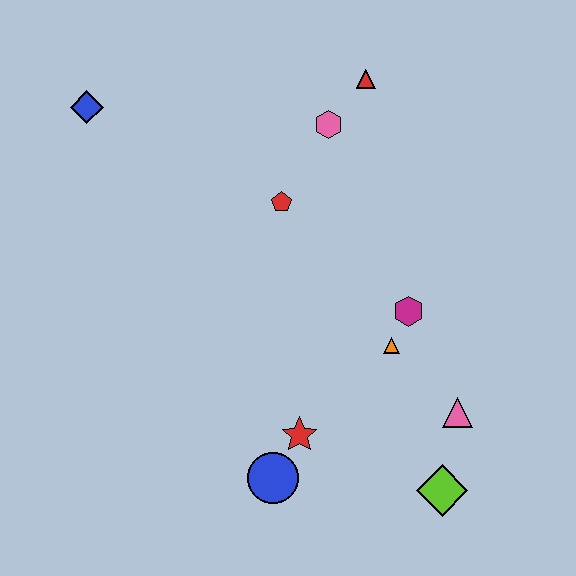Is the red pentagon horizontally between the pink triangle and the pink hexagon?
No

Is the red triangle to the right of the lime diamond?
No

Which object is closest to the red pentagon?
The pink hexagon is closest to the red pentagon.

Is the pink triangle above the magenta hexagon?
No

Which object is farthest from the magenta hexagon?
The blue diamond is farthest from the magenta hexagon.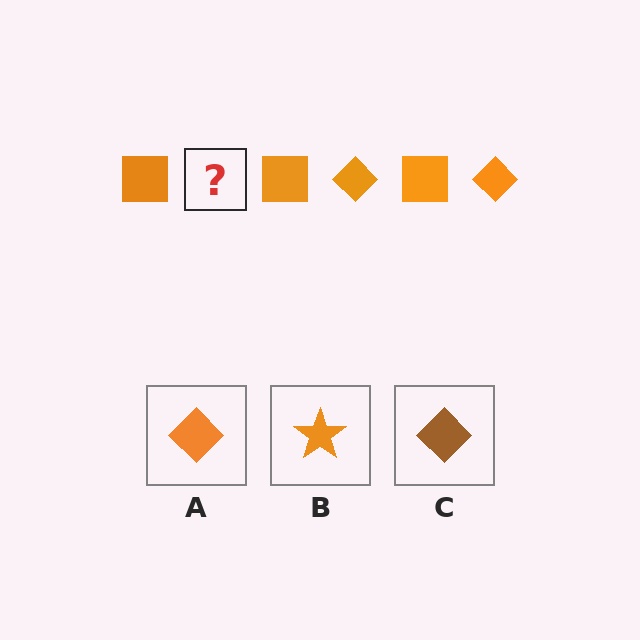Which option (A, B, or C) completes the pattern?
A.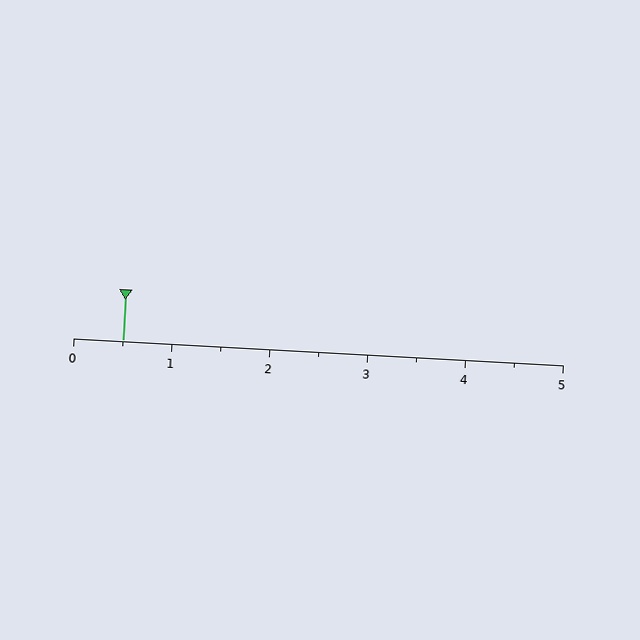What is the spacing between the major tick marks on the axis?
The major ticks are spaced 1 apart.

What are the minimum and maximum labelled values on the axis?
The axis runs from 0 to 5.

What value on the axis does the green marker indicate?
The marker indicates approximately 0.5.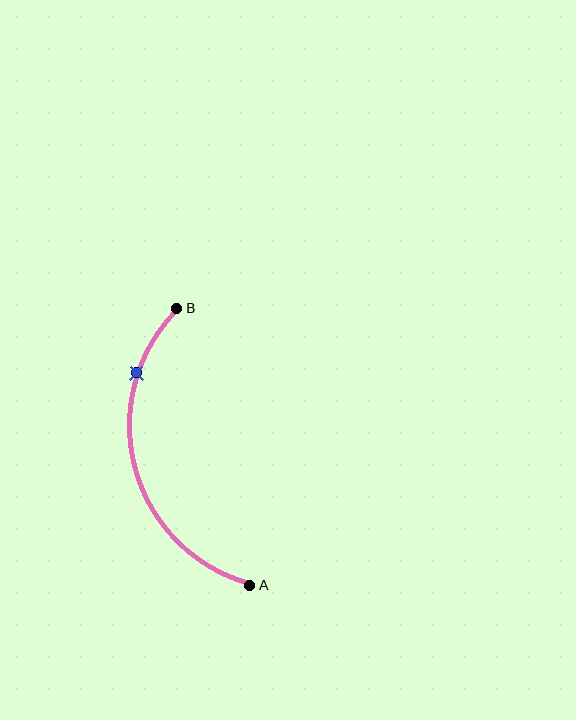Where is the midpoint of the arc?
The arc midpoint is the point on the curve farthest from the straight line joining A and B. It sits to the left of that line.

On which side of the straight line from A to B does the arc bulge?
The arc bulges to the left of the straight line connecting A and B.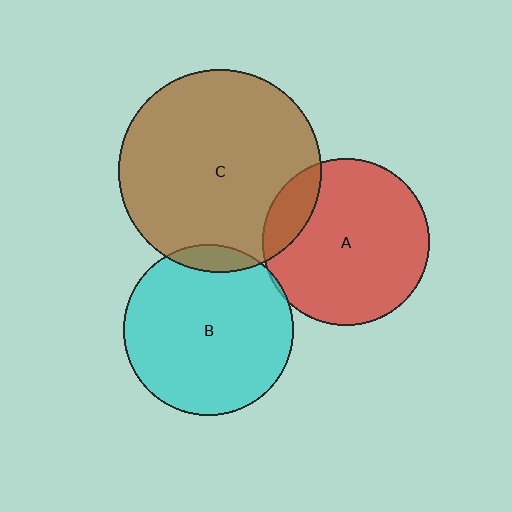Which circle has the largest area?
Circle C (brown).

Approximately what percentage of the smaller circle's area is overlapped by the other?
Approximately 15%.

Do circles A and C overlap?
Yes.